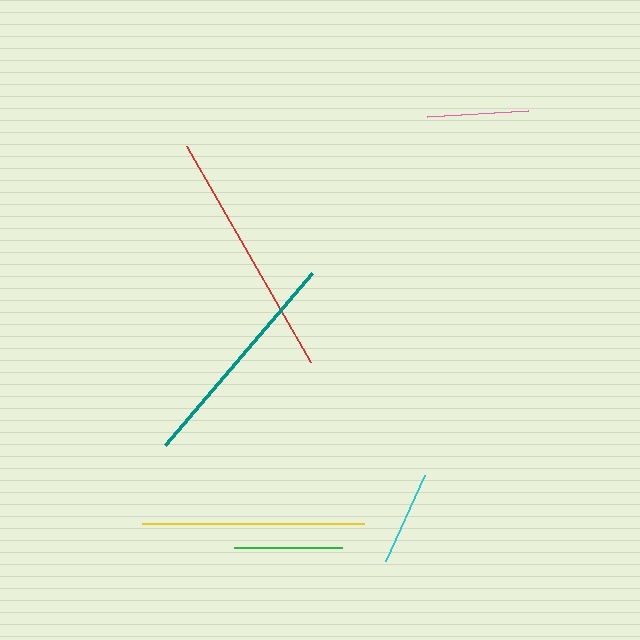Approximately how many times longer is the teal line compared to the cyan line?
The teal line is approximately 2.4 times the length of the cyan line.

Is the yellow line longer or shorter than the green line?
The yellow line is longer than the green line.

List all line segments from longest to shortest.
From longest to shortest: red, teal, yellow, green, pink, cyan.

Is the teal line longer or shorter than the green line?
The teal line is longer than the green line.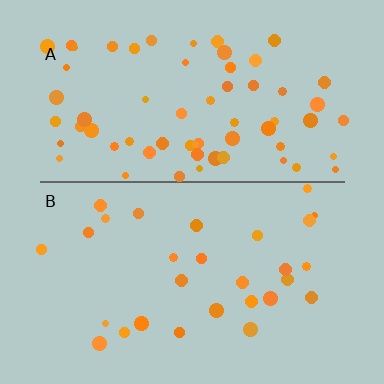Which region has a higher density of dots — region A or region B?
A (the top).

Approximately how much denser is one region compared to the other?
Approximately 2.3× — region A over region B.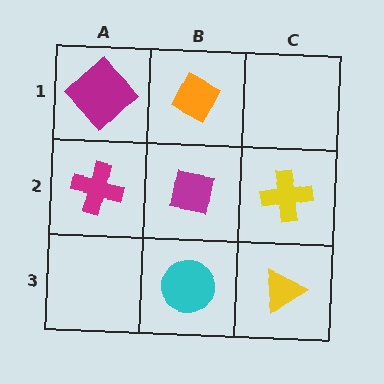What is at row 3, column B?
A cyan circle.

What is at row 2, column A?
A magenta cross.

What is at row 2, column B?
A magenta square.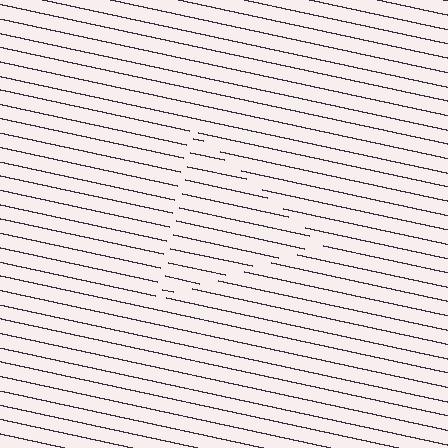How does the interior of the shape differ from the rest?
The interior of the shape contains the same grating, shifted by half a period — the contour is defined by the phase discontinuity where line-ends from the inner and outer gratings abut.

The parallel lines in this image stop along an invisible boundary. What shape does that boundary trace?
An illusory triangle. The interior of the shape contains the same grating, shifted by half a period — the contour is defined by the phase discontinuity where line-ends from the inner and outer gratings abut.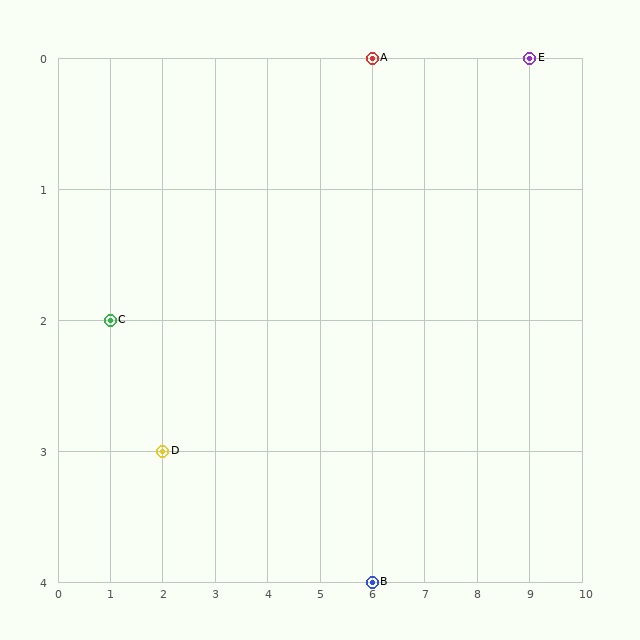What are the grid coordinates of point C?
Point C is at grid coordinates (1, 2).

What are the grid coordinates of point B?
Point B is at grid coordinates (6, 4).